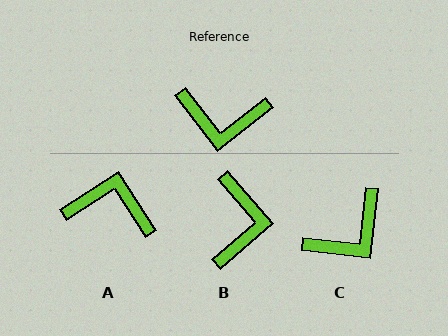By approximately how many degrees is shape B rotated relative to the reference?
Approximately 92 degrees counter-clockwise.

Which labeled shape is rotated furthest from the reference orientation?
A, about 175 degrees away.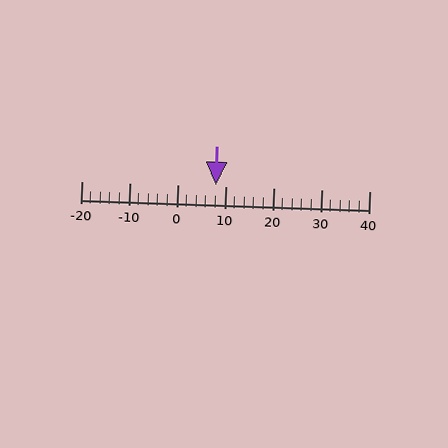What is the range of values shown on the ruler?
The ruler shows values from -20 to 40.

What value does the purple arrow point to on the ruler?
The purple arrow points to approximately 8.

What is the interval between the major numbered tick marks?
The major tick marks are spaced 10 units apart.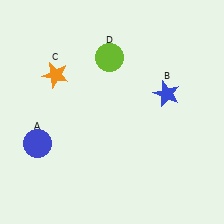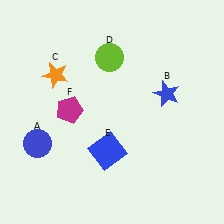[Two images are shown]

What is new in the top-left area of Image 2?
A magenta pentagon (F) was added in the top-left area of Image 2.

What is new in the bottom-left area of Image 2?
A blue square (E) was added in the bottom-left area of Image 2.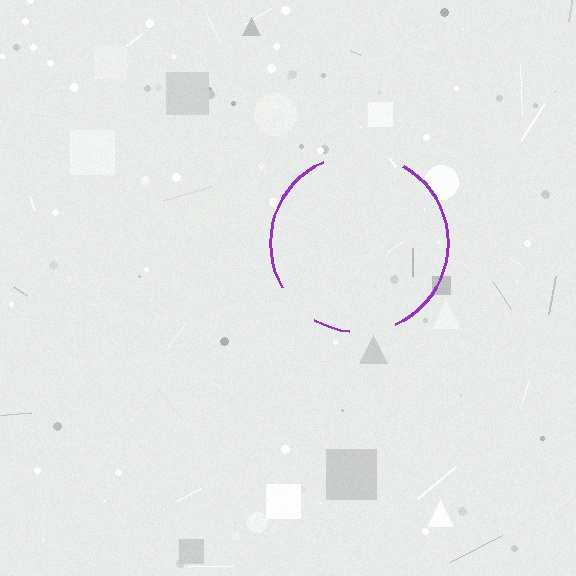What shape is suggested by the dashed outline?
The dashed outline suggests a circle.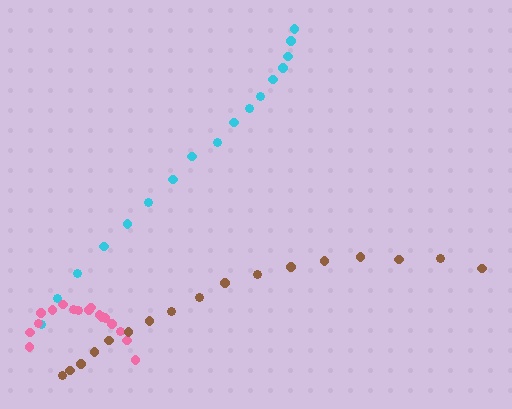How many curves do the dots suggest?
There are 3 distinct paths.